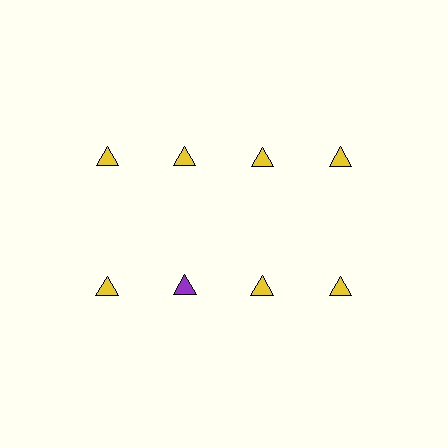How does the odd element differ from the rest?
It has a different color: purple instead of yellow.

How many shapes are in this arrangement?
There are 8 shapes arranged in a grid pattern.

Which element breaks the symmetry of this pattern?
The purple triangle in the second row, second from left column breaks the symmetry. All other shapes are yellow triangles.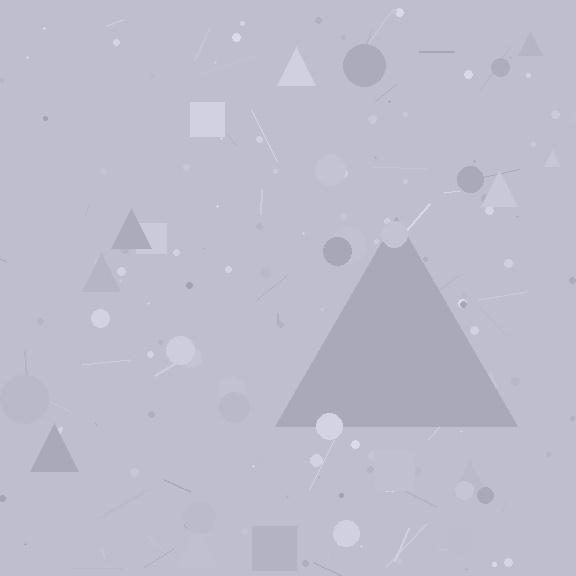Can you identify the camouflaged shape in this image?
The camouflaged shape is a triangle.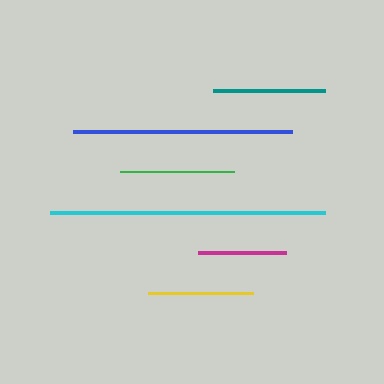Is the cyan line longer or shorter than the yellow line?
The cyan line is longer than the yellow line.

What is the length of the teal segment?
The teal segment is approximately 112 pixels long.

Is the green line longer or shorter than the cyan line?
The cyan line is longer than the green line.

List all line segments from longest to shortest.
From longest to shortest: cyan, blue, green, teal, yellow, magenta.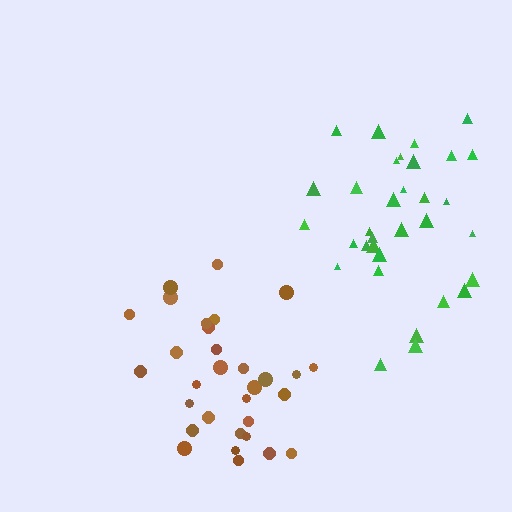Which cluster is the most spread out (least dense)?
Green.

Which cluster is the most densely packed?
Brown.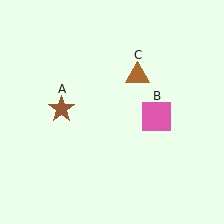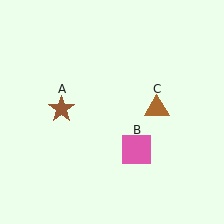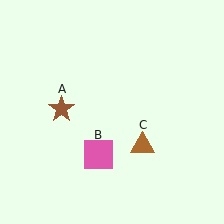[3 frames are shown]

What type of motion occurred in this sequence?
The pink square (object B), brown triangle (object C) rotated clockwise around the center of the scene.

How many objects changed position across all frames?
2 objects changed position: pink square (object B), brown triangle (object C).